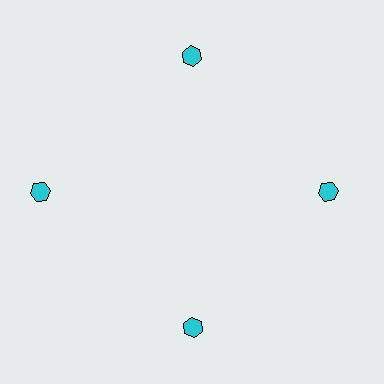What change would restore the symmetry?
The symmetry would be restored by moving it inward, back onto the ring so that all 4 hexagons sit at equal angles and equal distance from the center.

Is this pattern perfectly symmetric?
No. The 4 cyan hexagons are arranged in a ring, but one element near the 9 o'clock position is pushed outward from the center, breaking the 4-fold rotational symmetry.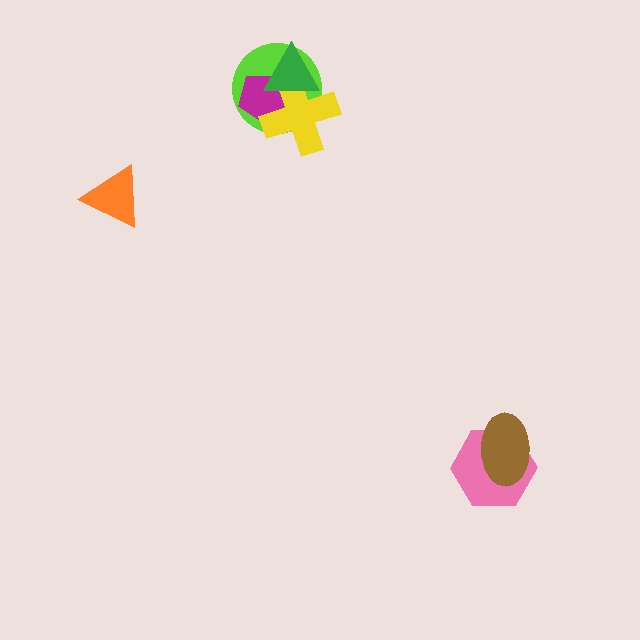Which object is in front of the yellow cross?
The green triangle is in front of the yellow cross.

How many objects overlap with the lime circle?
3 objects overlap with the lime circle.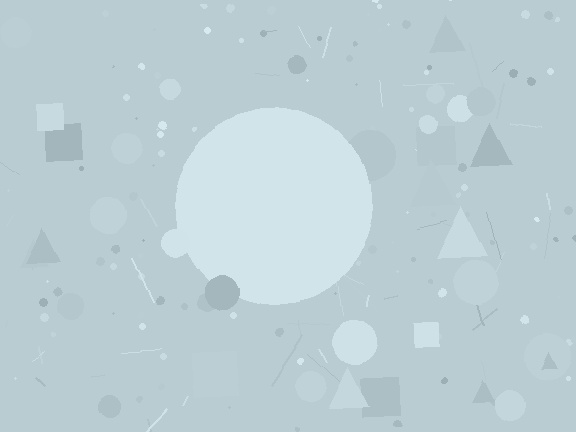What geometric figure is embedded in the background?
A circle is embedded in the background.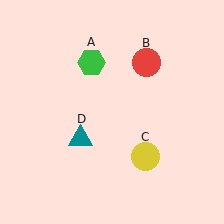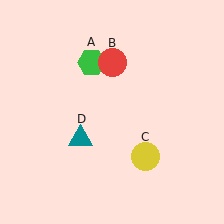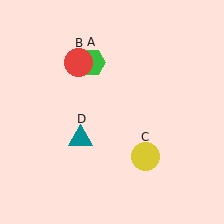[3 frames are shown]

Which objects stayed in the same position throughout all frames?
Green hexagon (object A) and yellow circle (object C) and teal triangle (object D) remained stationary.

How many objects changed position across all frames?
1 object changed position: red circle (object B).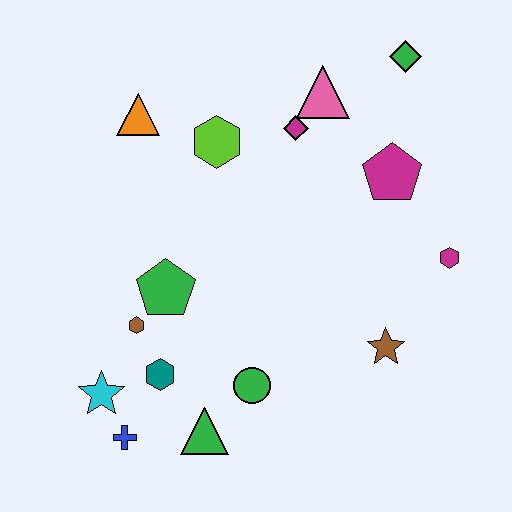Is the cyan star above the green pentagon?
No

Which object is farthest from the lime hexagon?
The blue cross is farthest from the lime hexagon.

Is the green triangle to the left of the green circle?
Yes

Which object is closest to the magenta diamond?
The pink triangle is closest to the magenta diamond.